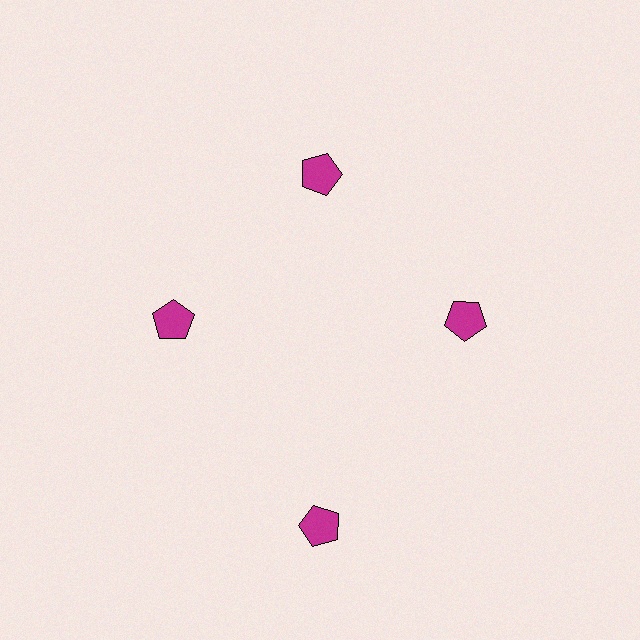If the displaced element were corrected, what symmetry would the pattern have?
It would have 4-fold rotational symmetry — the pattern would map onto itself every 90 degrees.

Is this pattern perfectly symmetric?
No. The 4 magenta pentagons are arranged in a ring, but one element near the 6 o'clock position is pushed outward from the center, breaking the 4-fold rotational symmetry.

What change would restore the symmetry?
The symmetry would be restored by moving it inward, back onto the ring so that all 4 pentagons sit at equal angles and equal distance from the center.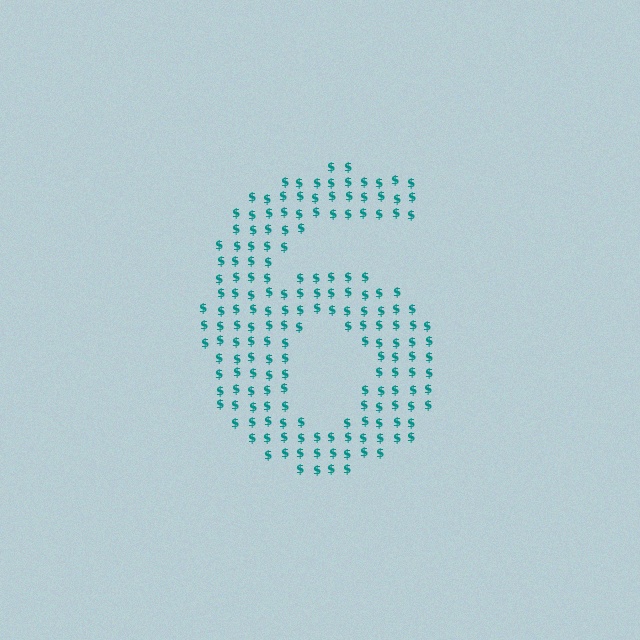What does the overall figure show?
The overall figure shows the digit 6.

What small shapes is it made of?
It is made of small dollar signs.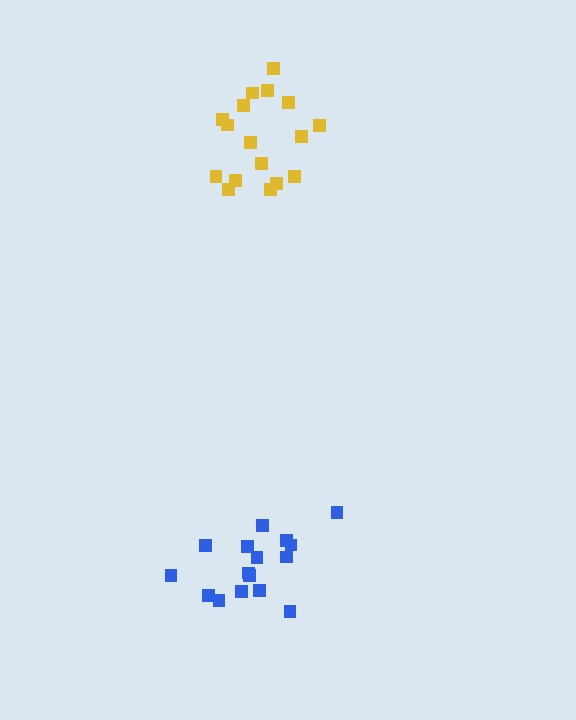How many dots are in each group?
Group 1: 16 dots, Group 2: 17 dots (33 total).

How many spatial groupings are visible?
There are 2 spatial groupings.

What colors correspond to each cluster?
The clusters are colored: blue, yellow.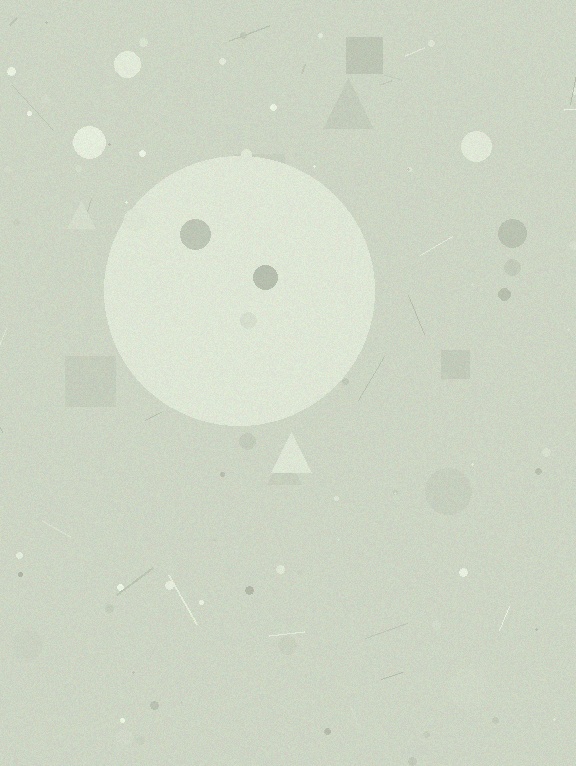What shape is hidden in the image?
A circle is hidden in the image.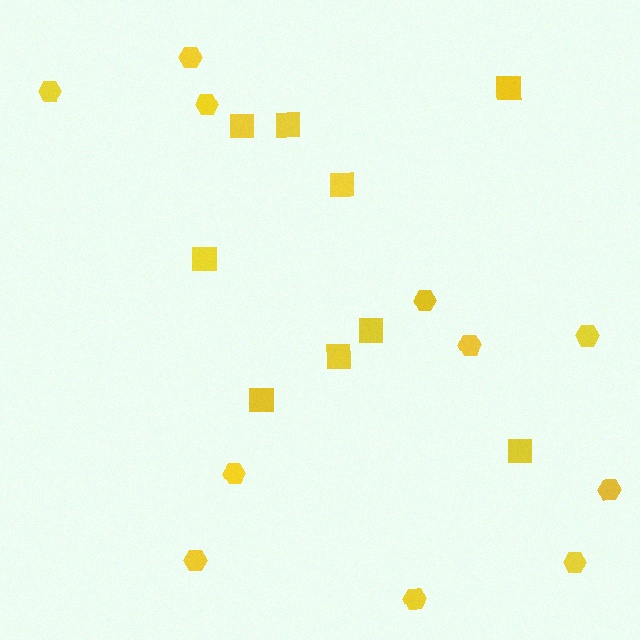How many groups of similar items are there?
There are 2 groups: one group of hexagons (11) and one group of squares (9).